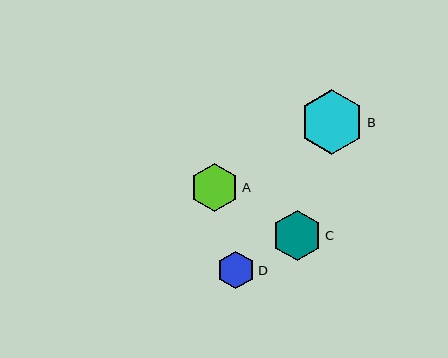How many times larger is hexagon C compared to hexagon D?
Hexagon C is approximately 1.3 times the size of hexagon D.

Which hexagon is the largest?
Hexagon B is the largest with a size of approximately 64 pixels.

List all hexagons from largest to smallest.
From largest to smallest: B, C, A, D.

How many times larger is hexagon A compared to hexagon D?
Hexagon A is approximately 1.3 times the size of hexagon D.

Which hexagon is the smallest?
Hexagon D is the smallest with a size of approximately 37 pixels.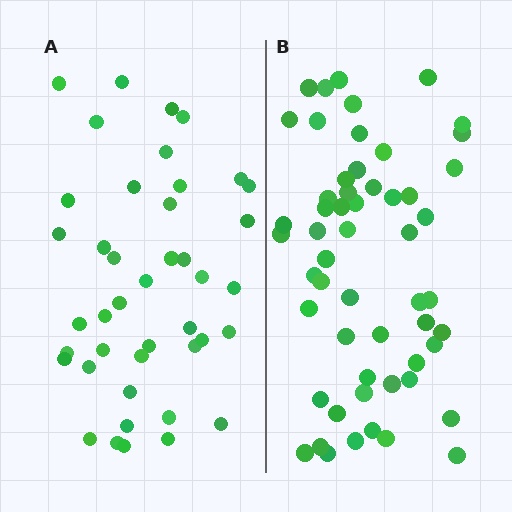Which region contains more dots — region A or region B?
Region B (the right region) has more dots.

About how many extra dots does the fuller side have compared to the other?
Region B has approximately 15 more dots than region A.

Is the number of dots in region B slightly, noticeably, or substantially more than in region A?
Region B has noticeably more, but not dramatically so. The ratio is roughly 1.3 to 1.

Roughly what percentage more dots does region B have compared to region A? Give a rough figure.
About 30% more.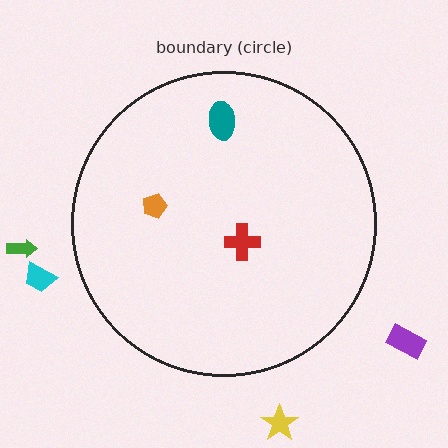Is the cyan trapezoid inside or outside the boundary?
Outside.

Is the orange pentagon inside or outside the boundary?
Inside.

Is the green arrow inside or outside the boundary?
Outside.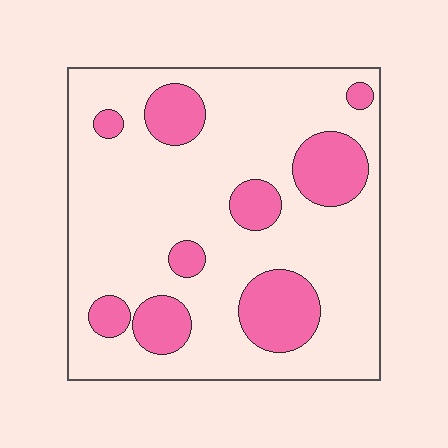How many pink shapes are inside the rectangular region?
9.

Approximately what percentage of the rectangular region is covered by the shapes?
Approximately 20%.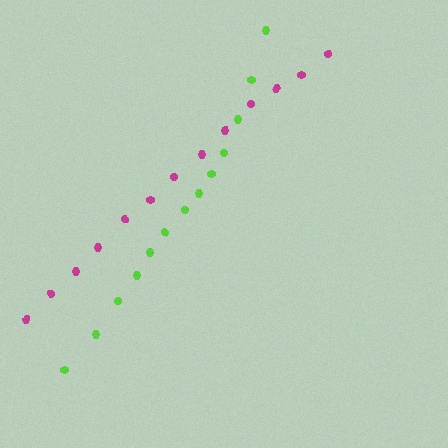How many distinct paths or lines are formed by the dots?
There are 2 distinct paths.